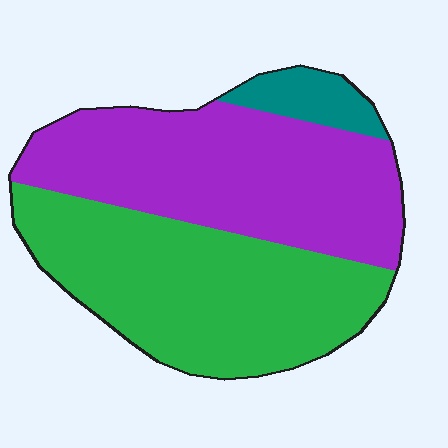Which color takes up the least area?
Teal, at roughly 5%.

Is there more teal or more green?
Green.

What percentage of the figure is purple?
Purple takes up about one half (1/2) of the figure.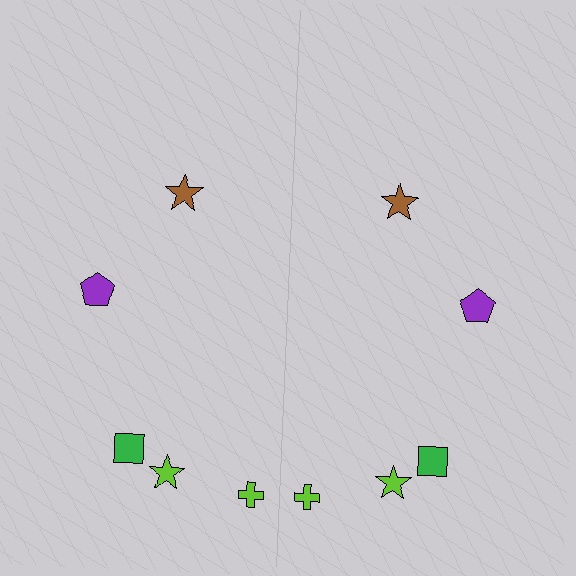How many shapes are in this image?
There are 10 shapes in this image.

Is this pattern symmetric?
Yes, this pattern has bilateral (reflection) symmetry.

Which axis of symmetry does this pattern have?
The pattern has a vertical axis of symmetry running through the center of the image.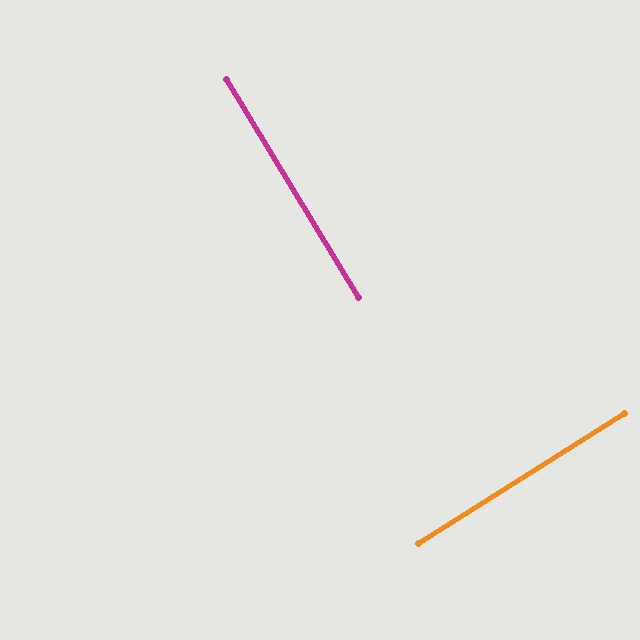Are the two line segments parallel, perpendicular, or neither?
Perpendicular — they meet at approximately 89°.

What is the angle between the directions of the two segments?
Approximately 89 degrees.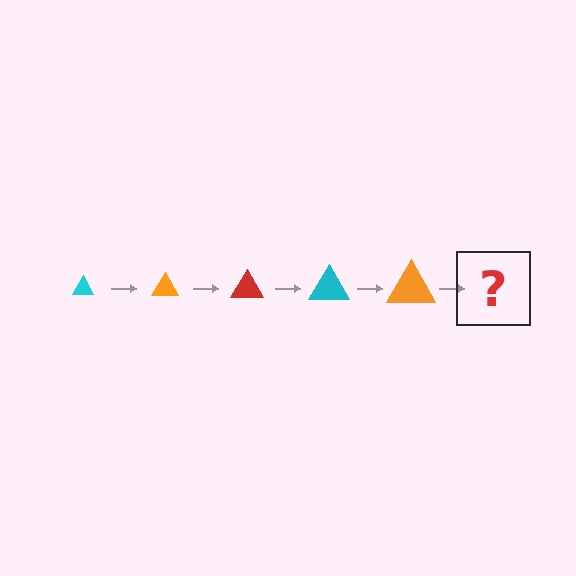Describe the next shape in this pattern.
It should be a red triangle, larger than the previous one.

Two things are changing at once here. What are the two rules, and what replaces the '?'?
The two rules are that the triangle grows larger each step and the color cycles through cyan, orange, and red. The '?' should be a red triangle, larger than the previous one.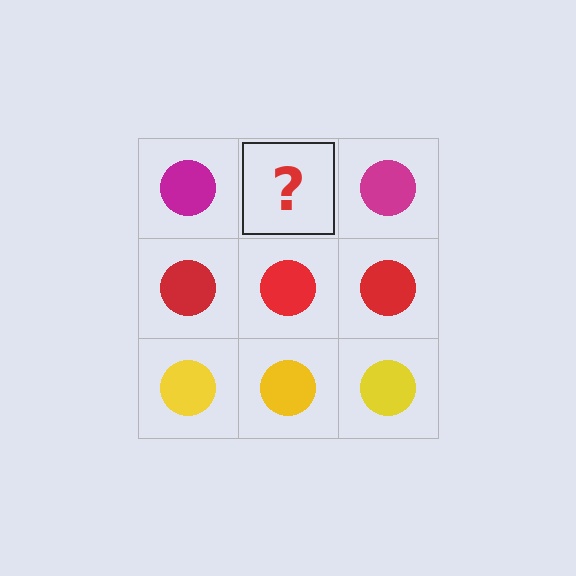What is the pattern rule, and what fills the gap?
The rule is that each row has a consistent color. The gap should be filled with a magenta circle.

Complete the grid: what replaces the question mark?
The question mark should be replaced with a magenta circle.